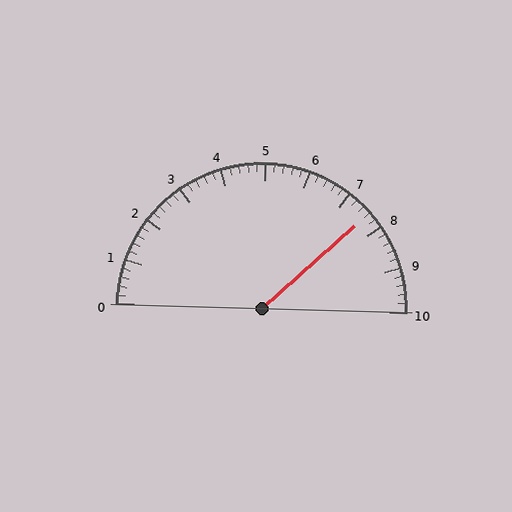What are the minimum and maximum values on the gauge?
The gauge ranges from 0 to 10.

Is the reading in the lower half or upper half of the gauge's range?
The reading is in the upper half of the range (0 to 10).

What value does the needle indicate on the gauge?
The needle indicates approximately 7.6.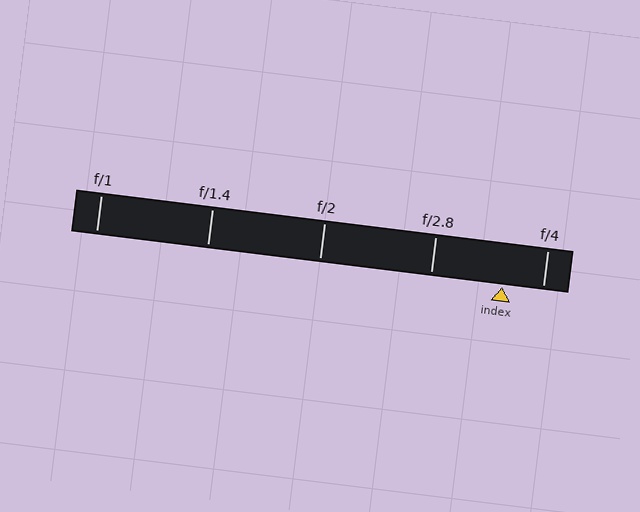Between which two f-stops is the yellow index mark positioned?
The index mark is between f/2.8 and f/4.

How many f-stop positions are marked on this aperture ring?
There are 5 f-stop positions marked.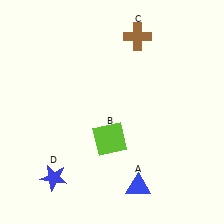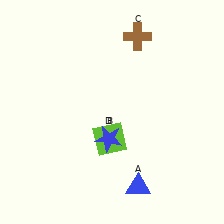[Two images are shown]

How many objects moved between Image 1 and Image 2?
1 object moved between the two images.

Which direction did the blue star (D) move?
The blue star (D) moved right.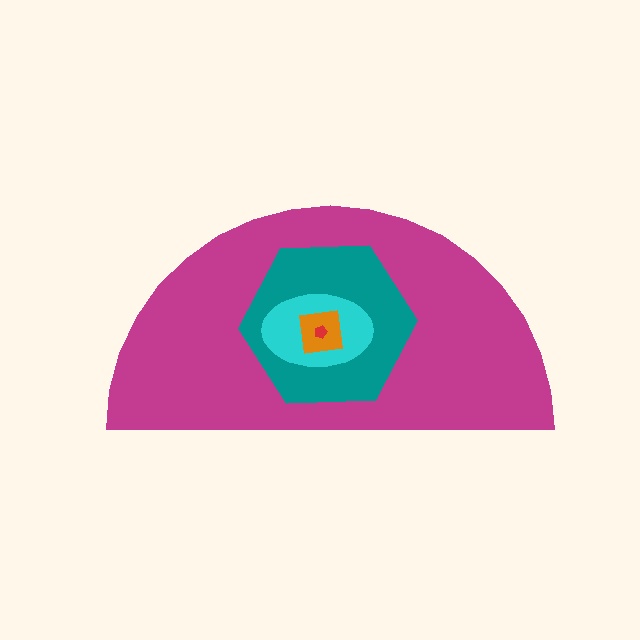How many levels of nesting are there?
5.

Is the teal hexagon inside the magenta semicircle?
Yes.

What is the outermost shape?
The magenta semicircle.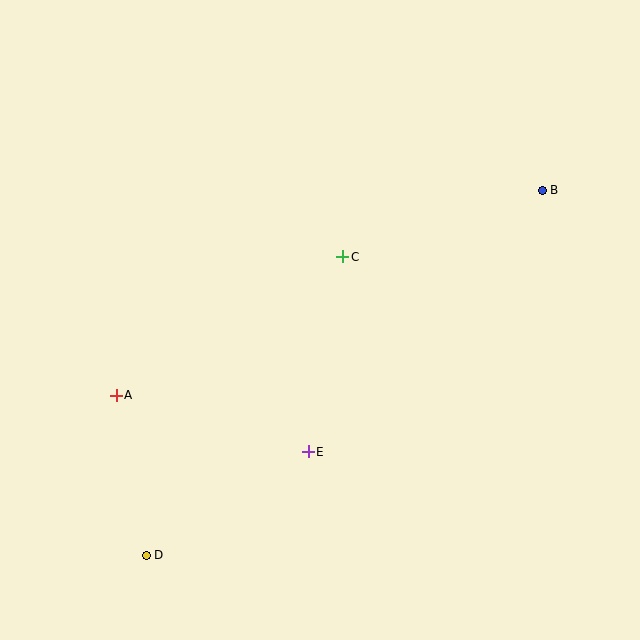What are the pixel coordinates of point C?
Point C is at (343, 257).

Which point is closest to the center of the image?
Point C at (343, 257) is closest to the center.